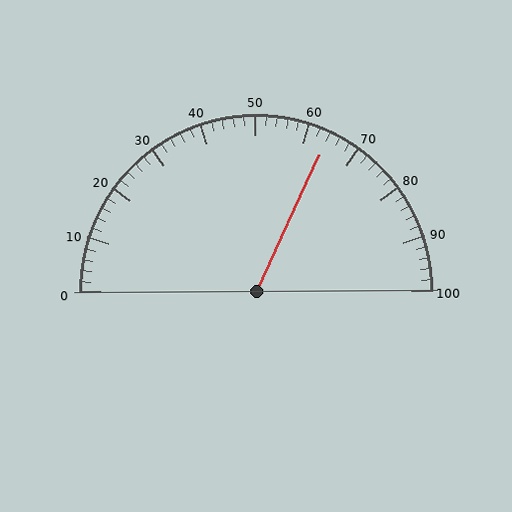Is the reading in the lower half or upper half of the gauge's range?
The reading is in the upper half of the range (0 to 100).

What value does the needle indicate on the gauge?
The needle indicates approximately 64.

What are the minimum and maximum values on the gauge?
The gauge ranges from 0 to 100.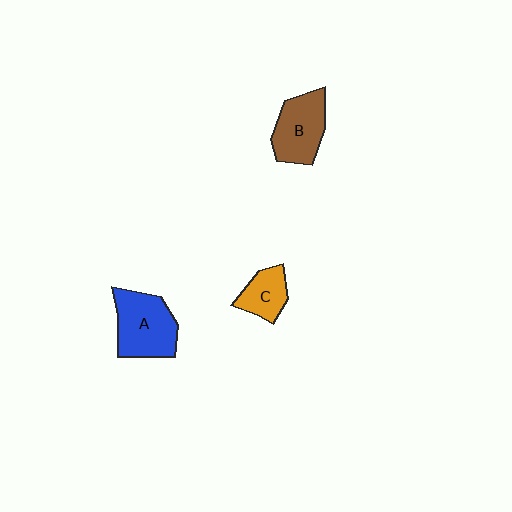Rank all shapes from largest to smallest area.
From largest to smallest: A (blue), B (brown), C (orange).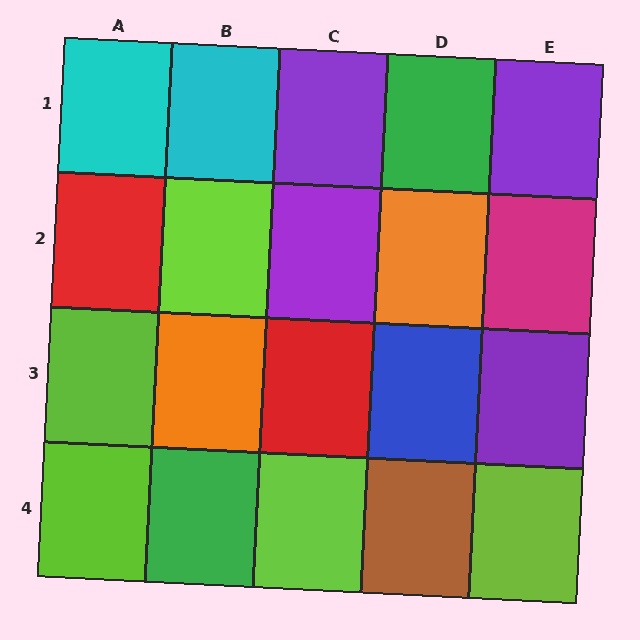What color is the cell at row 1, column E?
Purple.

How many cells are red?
2 cells are red.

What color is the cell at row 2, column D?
Orange.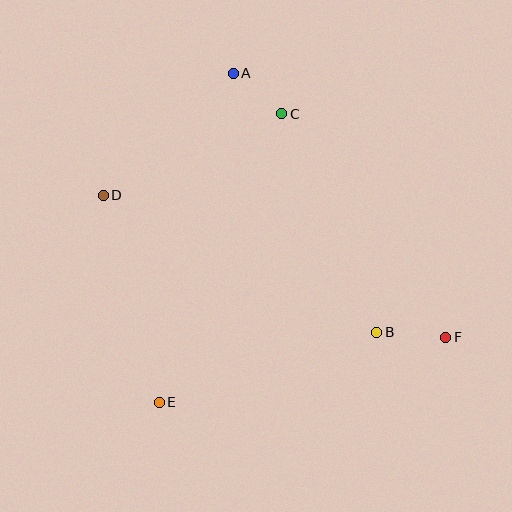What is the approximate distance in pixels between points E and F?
The distance between E and F is approximately 294 pixels.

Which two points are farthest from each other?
Points D and F are farthest from each other.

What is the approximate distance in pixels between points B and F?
The distance between B and F is approximately 69 pixels.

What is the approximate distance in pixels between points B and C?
The distance between B and C is approximately 238 pixels.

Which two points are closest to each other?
Points A and C are closest to each other.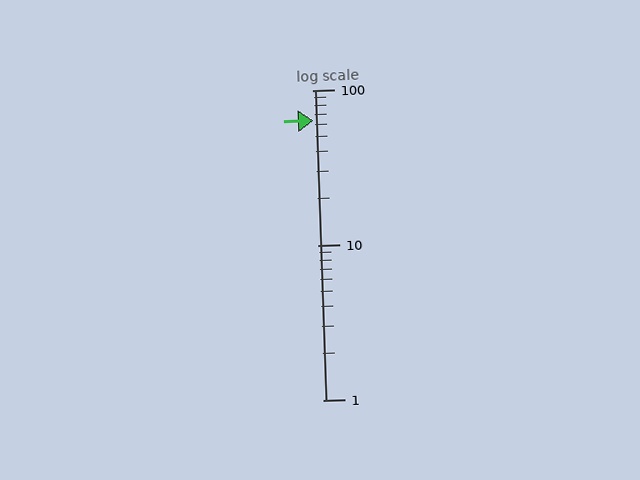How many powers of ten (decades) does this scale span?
The scale spans 2 decades, from 1 to 100.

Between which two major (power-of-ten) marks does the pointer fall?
The pointer is between 10 and 100.